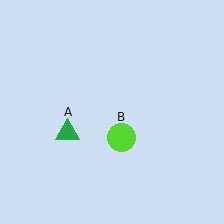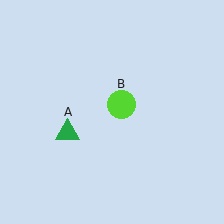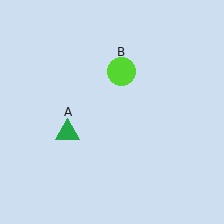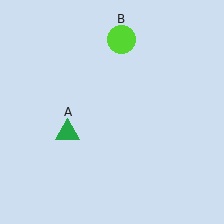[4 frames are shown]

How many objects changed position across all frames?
1 object changed position: lime circle (object B).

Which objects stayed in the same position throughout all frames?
Green triangle (object A) remained stationary.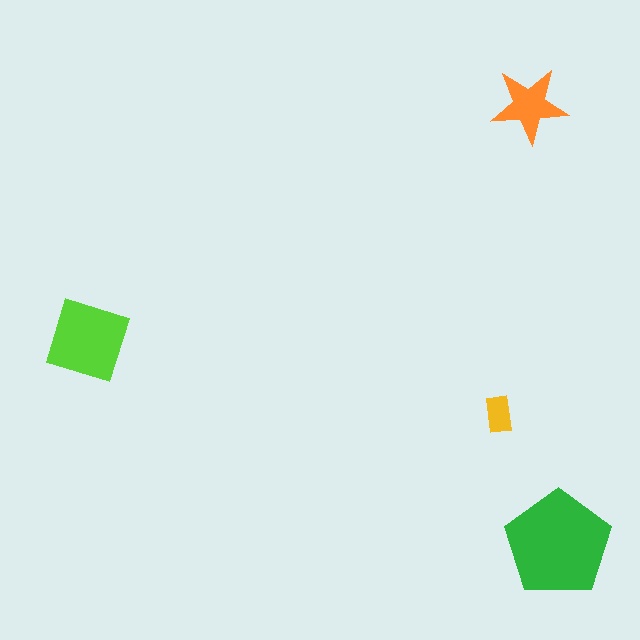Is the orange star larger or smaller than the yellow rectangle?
Larger.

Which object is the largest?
The green pentagon.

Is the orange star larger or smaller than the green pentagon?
Smaller.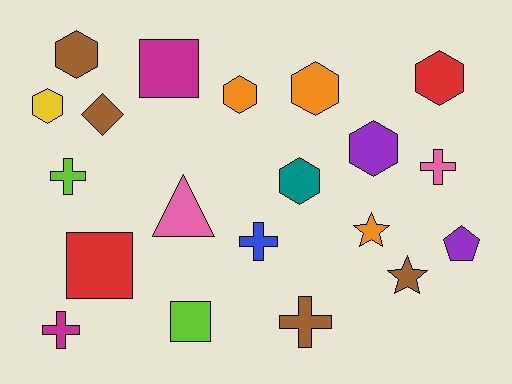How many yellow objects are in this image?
There is 1 yellow object.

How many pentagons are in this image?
There is 1 pentagon.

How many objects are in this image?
There are 20 objects.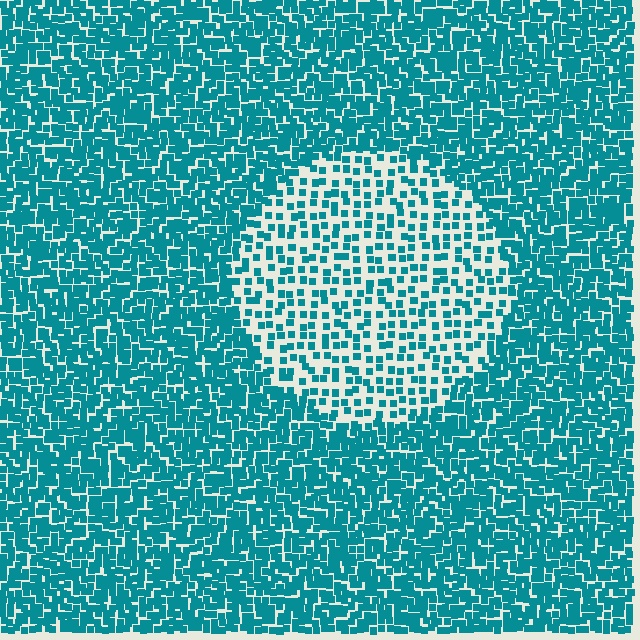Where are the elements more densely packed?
The elements are more densely packed outside the circle boundary.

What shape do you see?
I see a circle.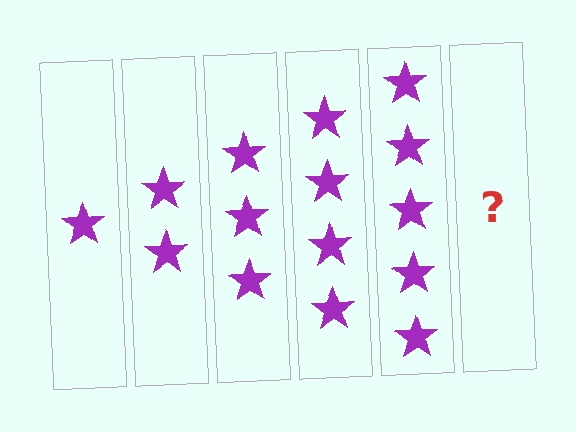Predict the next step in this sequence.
The next step is 6 stars.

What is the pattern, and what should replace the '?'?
The pattern is that each step adds one more star. The '?' should be 6 stars.